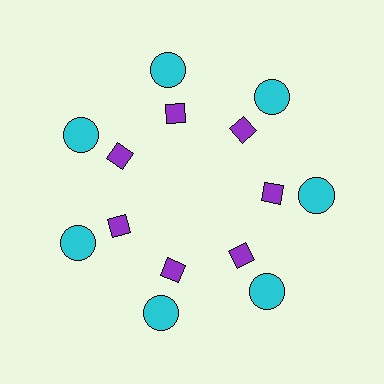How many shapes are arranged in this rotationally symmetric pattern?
There are 14 shapes, arranged in 7 groups of 2.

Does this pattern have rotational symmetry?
Yes, this pattern has 7-fold rotational symmetry. It looks the same after rotating 51 degrees around the center.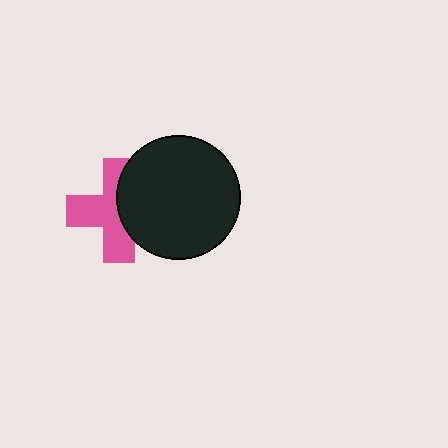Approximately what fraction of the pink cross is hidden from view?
Roughly 41% of the pink cross is hidden behind the black circle.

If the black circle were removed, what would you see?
You would see the complete pink cross.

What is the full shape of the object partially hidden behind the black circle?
The partially hidden object is a pink cross.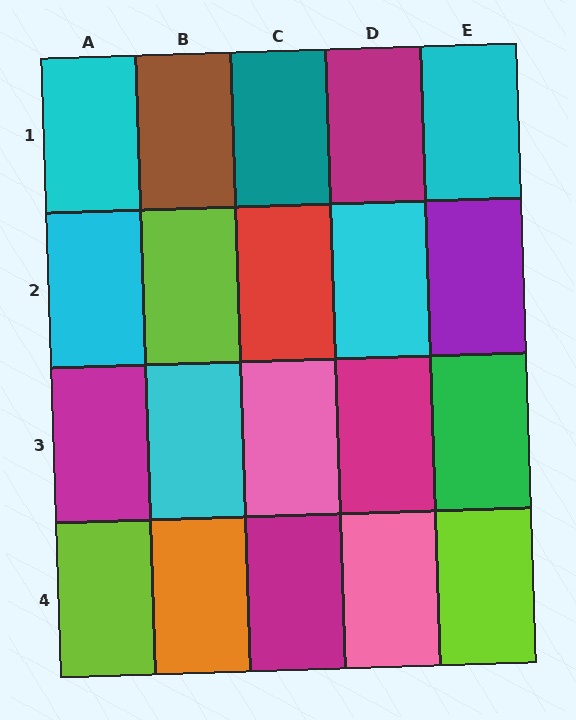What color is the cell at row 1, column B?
Brown.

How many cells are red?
1 cell is red.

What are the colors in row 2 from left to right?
Cyan, lime, red, cyan, purple.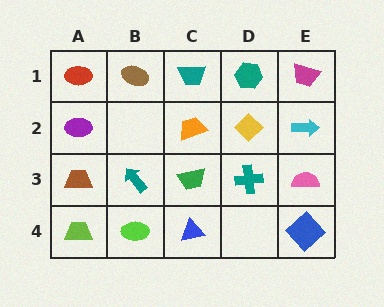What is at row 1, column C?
A teal trapezoid.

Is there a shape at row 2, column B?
No, that cell is empty.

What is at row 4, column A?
A lime trapezoid.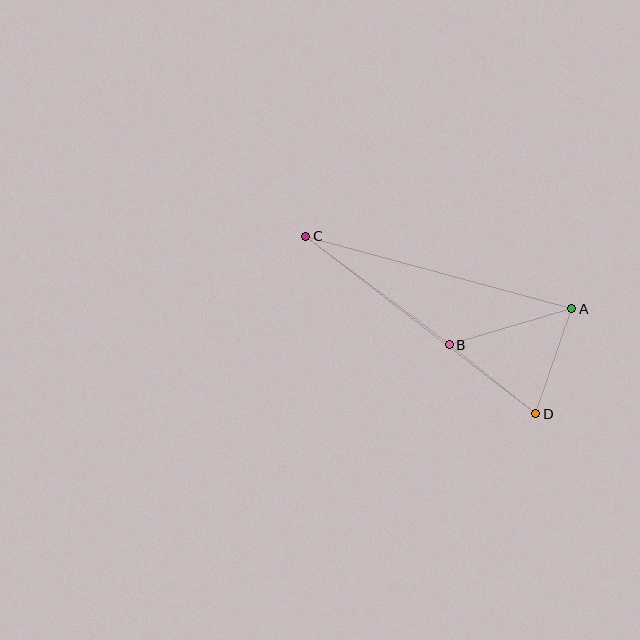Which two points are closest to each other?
Points B and D are closest to each other.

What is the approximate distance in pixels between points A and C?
The distance between A and C is approximately 276 pixels.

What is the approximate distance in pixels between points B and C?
The distance between B and C is approximately 180 pixels.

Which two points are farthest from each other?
Points C and D are farthest from each other.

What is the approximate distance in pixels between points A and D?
The distance between A and D is approximately 111 pixels.